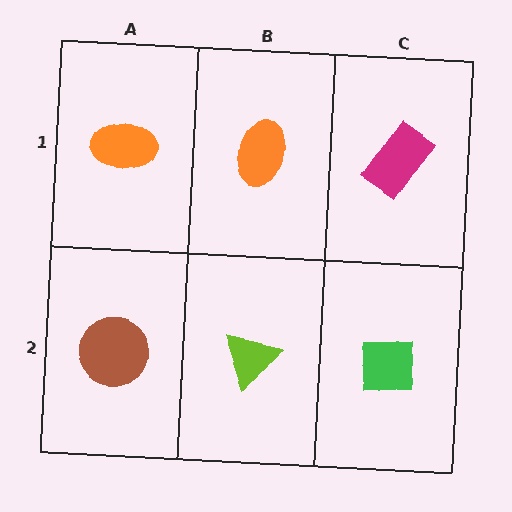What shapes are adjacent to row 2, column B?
An orange ellipse (row 1, column B), a brown circle (row 2, column A), a green square (row 2, column C).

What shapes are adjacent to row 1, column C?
A green square (row 2, column C), an orange ellipse (row 1, column B).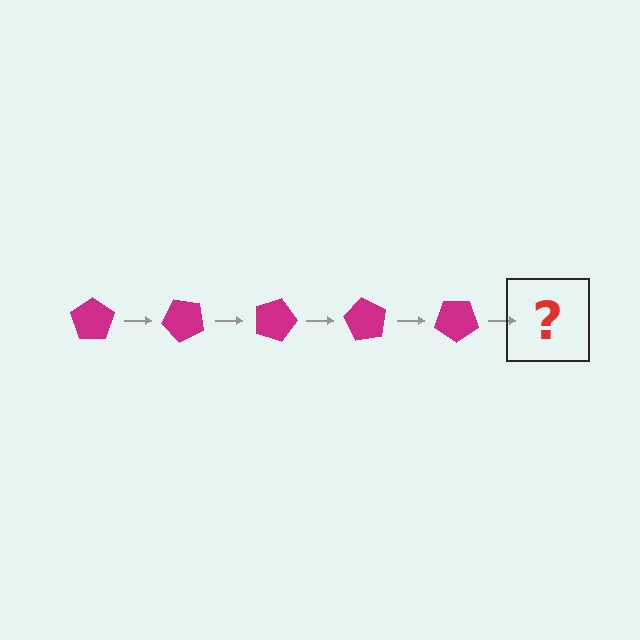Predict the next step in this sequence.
The next step is a magenta pentagon rotated 225 degrees.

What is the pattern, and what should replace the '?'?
The pattern is that the pentagon rotates 45 degrees each step. The '?' should be a magenta pentagon rotated 225 degrees.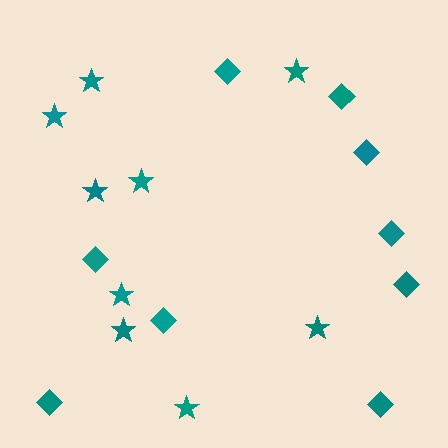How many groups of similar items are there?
There are 2 groups: one group of diamonds (9) and one group of stars (9).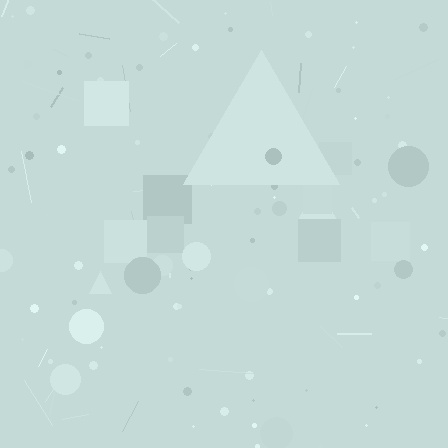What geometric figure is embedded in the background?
A triangle is embedded in the background.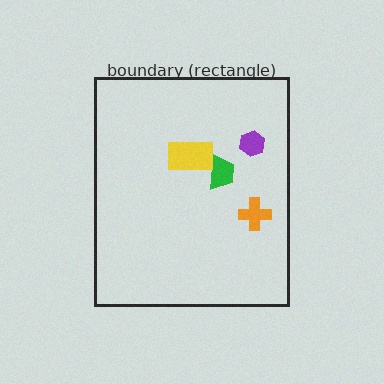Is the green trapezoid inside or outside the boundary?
Inside.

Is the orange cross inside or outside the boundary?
Inside.